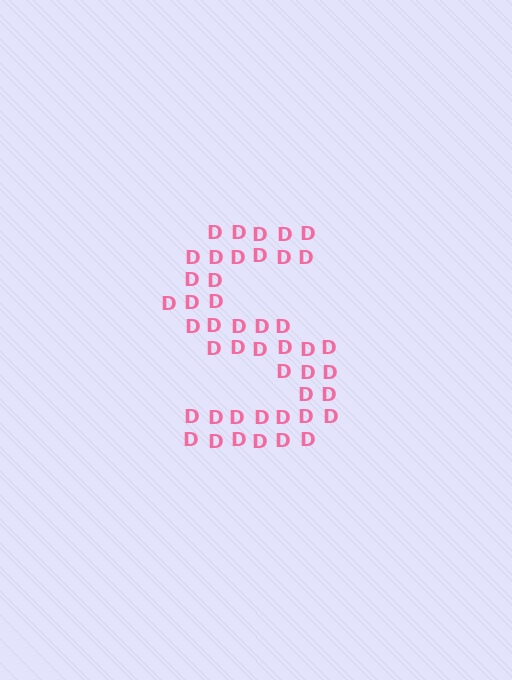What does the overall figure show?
The overall figure shows the letter S.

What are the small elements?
The small elements are letter D's.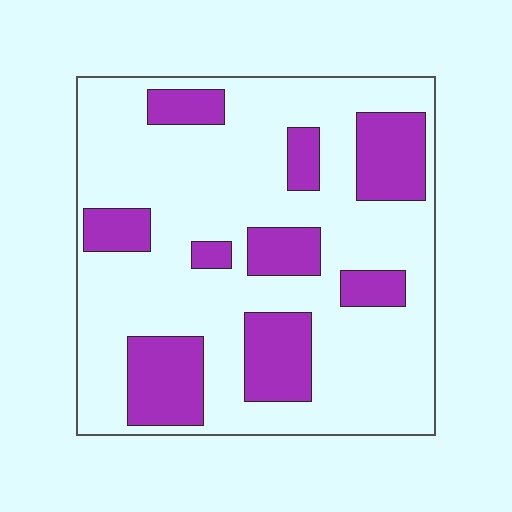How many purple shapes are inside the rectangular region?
9.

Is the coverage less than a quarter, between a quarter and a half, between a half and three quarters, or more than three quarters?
Between a quarter and a half.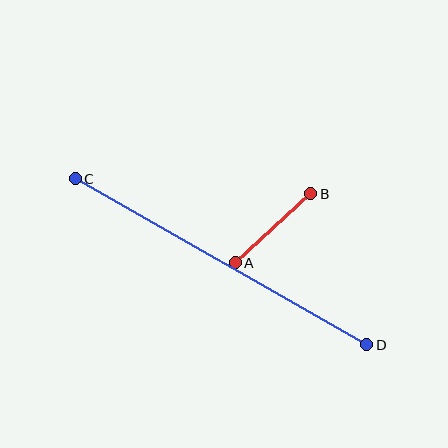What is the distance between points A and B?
The distance is approximately 102 pixels.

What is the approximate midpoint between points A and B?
The midpoint is at approximately (273, 228) pixels.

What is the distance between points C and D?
The distance is approximately 335 pixels.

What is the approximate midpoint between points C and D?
The midpoint is at approximately (221, 262) pixels.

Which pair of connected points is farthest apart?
Points C and D are farthest apart.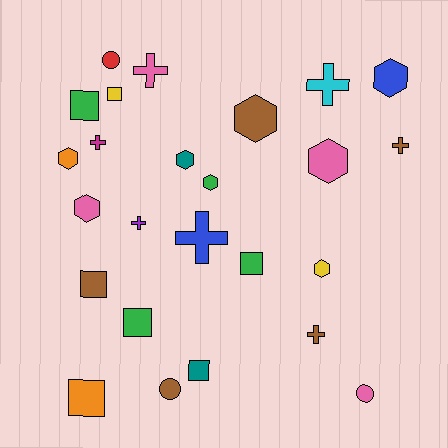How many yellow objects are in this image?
There are 2 yellow objects.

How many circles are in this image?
There are 3 circles.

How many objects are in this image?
There are 25 objects.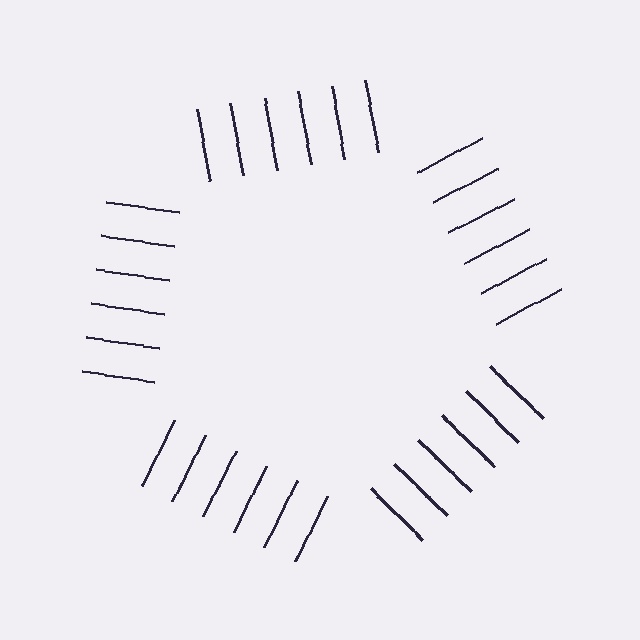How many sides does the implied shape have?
5 sides — the line-ends trace a pentagon.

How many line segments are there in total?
30 — 6 along each of the 5 edges.